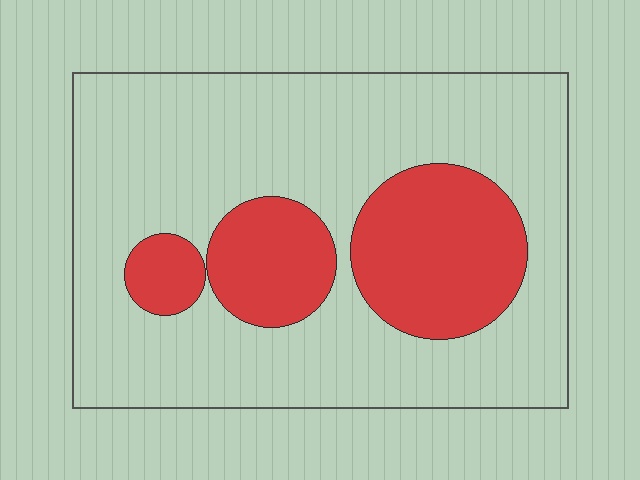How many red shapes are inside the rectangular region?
3.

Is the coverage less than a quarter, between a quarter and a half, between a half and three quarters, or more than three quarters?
Between a quarter and a half.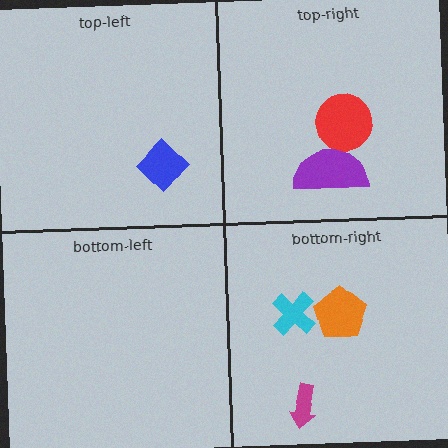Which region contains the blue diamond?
The top-left region.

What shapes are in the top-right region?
The red circle, the purple semicircle.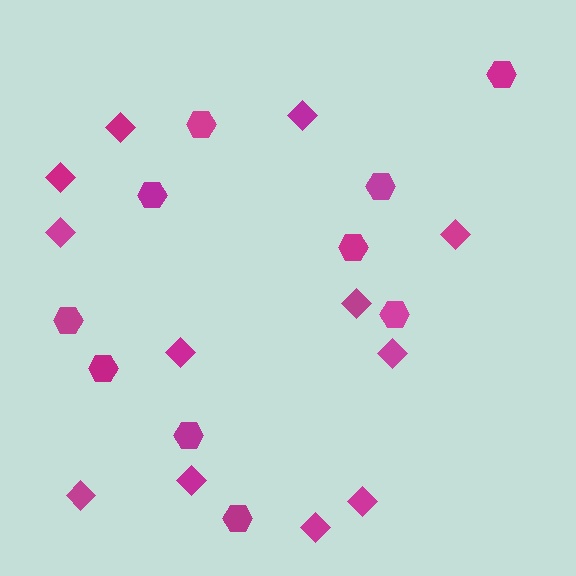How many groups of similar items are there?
There are 2 groups: one group of hexagons (10) and one group of diamonds (12).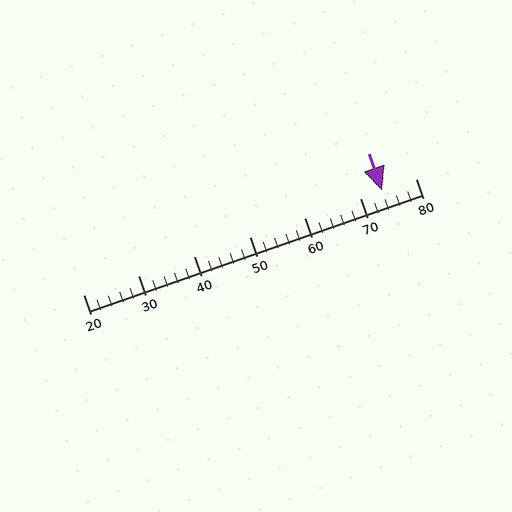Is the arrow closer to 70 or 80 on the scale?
The arrow is closer to 70.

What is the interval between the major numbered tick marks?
The major tick marks are spaced 10 units apart.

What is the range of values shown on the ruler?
The ruler shows values from 20 to 80.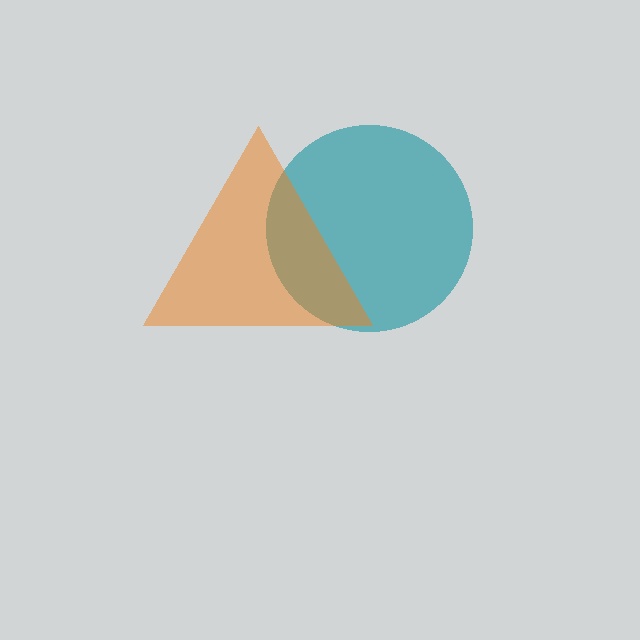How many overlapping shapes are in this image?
There are 2 overlapping shapes in the image.